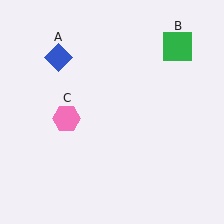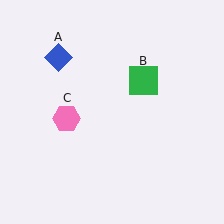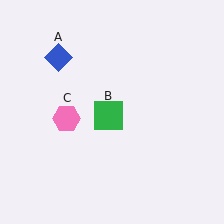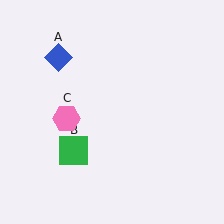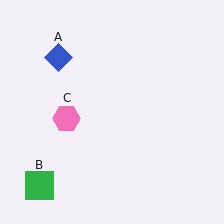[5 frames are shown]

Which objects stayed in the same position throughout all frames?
Blue diamond (object A) and pink hexagon (object C) remained stationary.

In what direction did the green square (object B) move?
The green square (object B) moved down and to the left.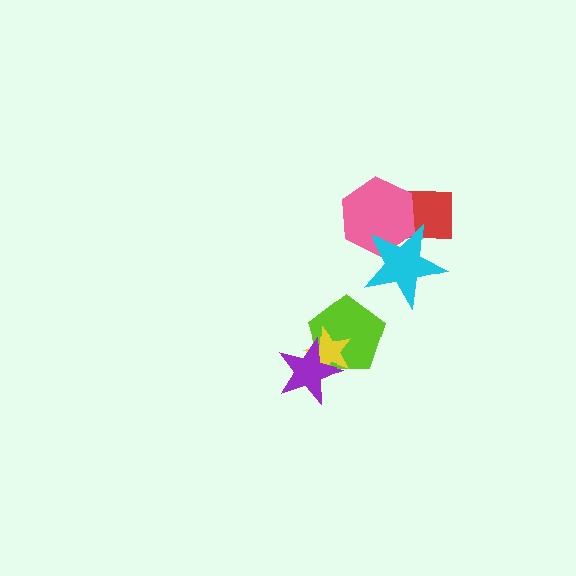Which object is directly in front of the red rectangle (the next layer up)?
The pink hexagon is directly in front of the red rectangle.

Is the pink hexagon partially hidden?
Yes, it is partially covered by another shape.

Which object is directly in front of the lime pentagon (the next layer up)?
The yellow star is directly in front of the lime pentagon.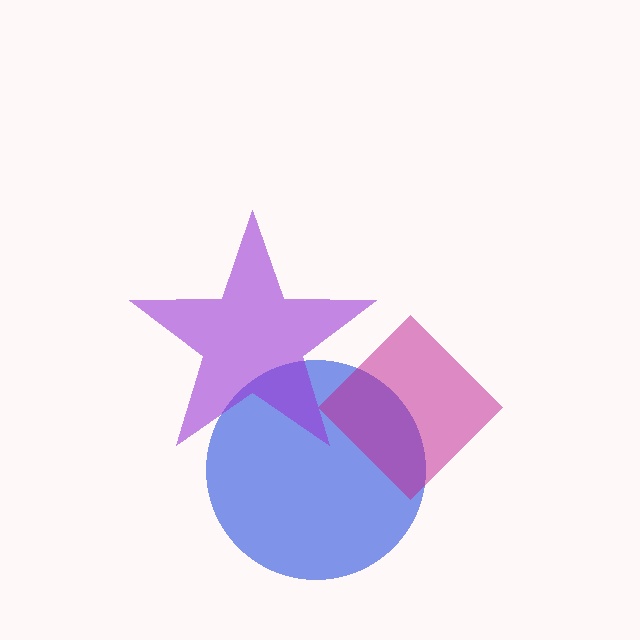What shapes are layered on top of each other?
The layered shapes are: a blue circle, a purple star, a magenta diamond.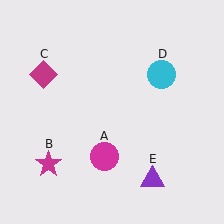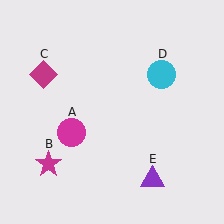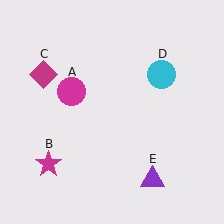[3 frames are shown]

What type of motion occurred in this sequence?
The magenta circle (object A) rotated clockwise around the center of the scene.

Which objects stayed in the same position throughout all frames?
Magenta star (object B) and magenta diamond (object C) and cyan circle (object D) and purple triangle (object E) remained stationary.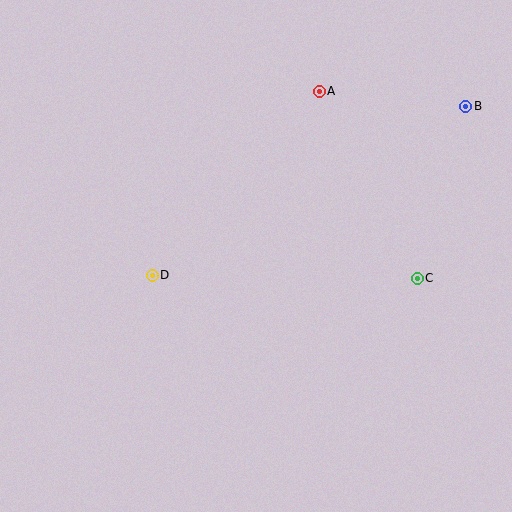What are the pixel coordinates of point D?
Point D is at (152, 275).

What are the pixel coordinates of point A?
Point A is at (319, 91).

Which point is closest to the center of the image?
Point D at (152, 275) is closest to the center.